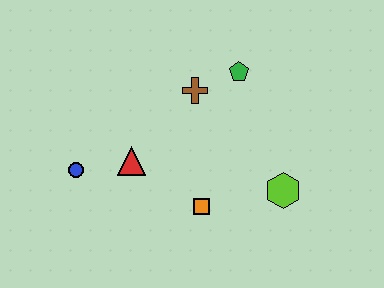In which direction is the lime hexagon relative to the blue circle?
The lime hexagon is to the right of the blue circle.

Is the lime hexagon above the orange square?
Yes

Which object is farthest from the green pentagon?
The blue circle is farthest from the green pentagon.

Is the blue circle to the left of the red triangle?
Yes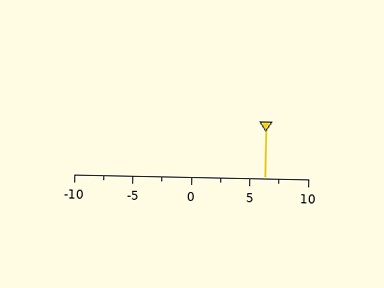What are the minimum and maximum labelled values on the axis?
The axis runs from -10 to 10.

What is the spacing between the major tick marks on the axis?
The major ticks are spaced 5 apart.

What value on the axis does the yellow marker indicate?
The marker indicates approximately 6.2.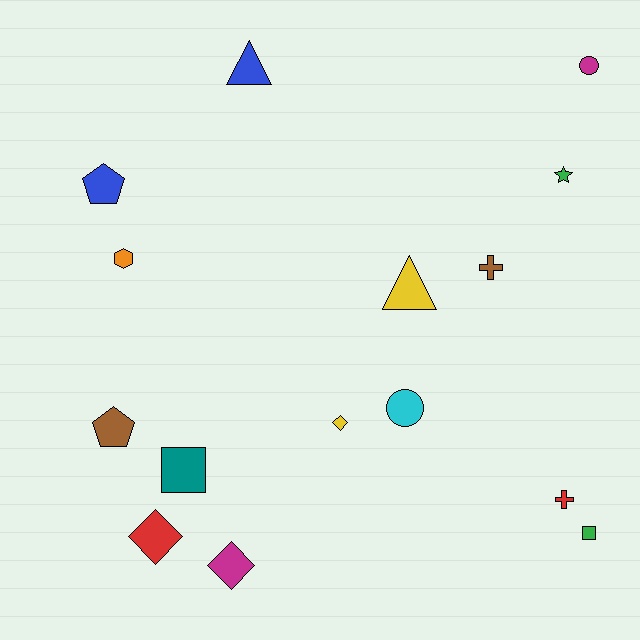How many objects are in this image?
There are 15 objects.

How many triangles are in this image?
There are 2 triangles.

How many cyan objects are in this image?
There is 1 cyan object.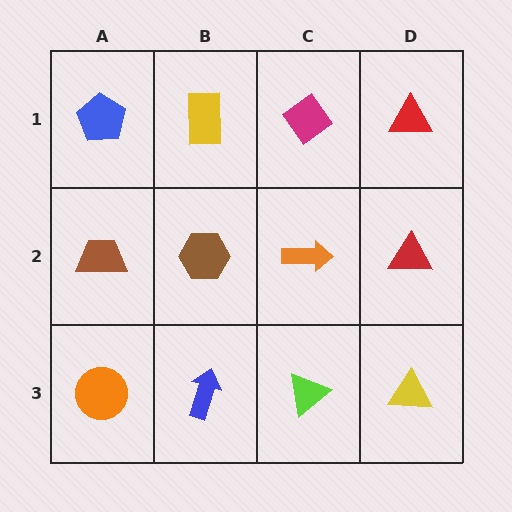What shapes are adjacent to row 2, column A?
A blue pentagon (row 1, column A), an orange circle (row 3, column A), a brown hexagon (row 2, column B).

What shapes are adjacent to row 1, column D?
A red triangle (row 2, column D), a magenta diamond (row 1, column C).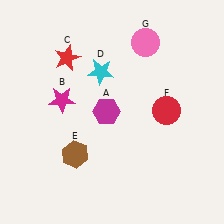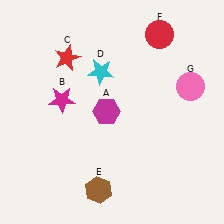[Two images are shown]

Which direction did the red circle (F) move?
The red circle (F) moved up.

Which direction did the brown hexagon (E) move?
The brown hexagon (E) moved down.